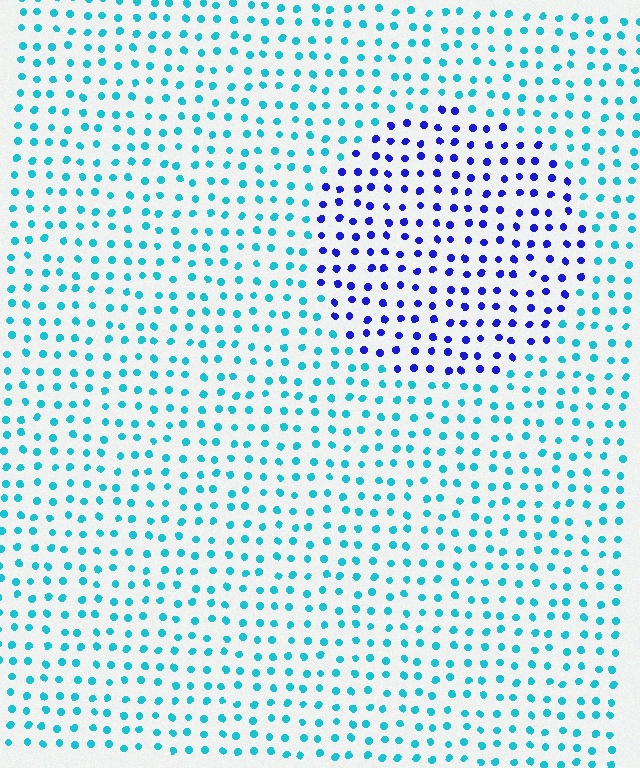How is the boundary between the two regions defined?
The boundary is defined purely by a slight shift in hue (about 56 degrees). Spacing, size, and orientation are identical on both sides.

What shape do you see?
I see a circle.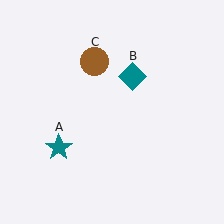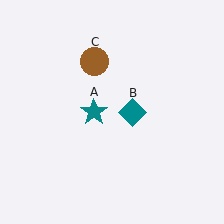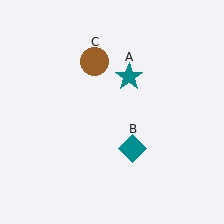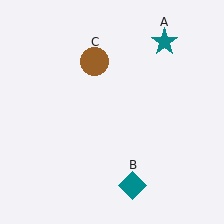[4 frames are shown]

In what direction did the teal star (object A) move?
The teal star (object A) moved up and to the right.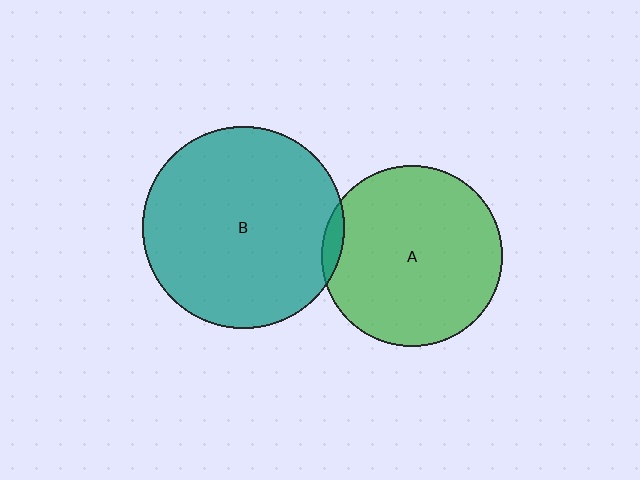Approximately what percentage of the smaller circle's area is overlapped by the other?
Approximately 5%.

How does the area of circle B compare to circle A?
Approximately 1.2 times.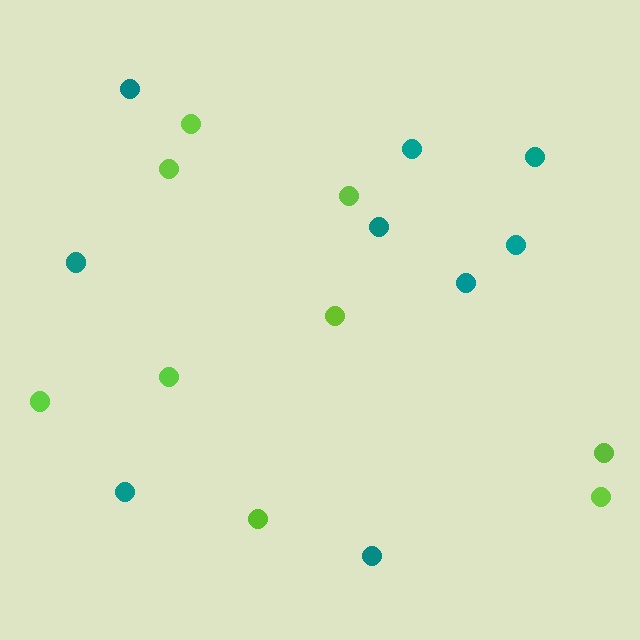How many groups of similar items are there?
There are 2 groups: one group of lime circles (9) and one group of teal circles (9).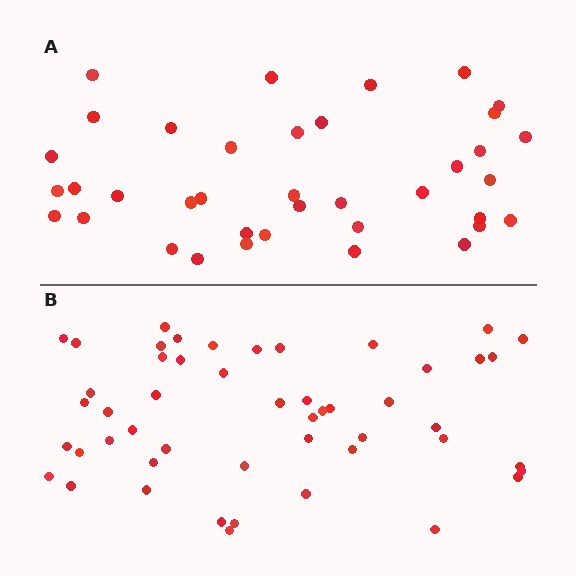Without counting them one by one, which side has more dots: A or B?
Region B (the bottom region) has more dots.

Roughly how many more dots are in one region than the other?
Region B has roughly 12 or so more dots than region A.